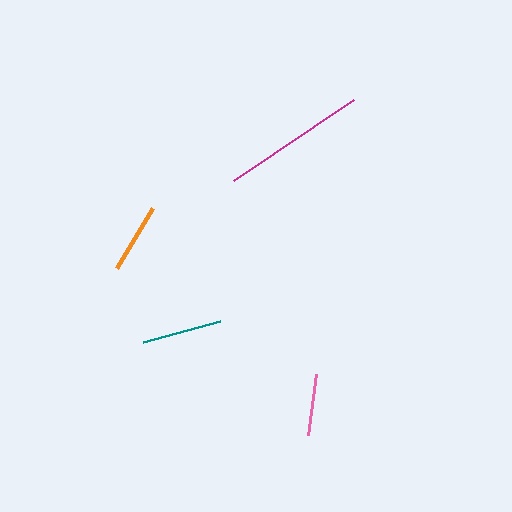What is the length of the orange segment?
The orange segment is approximately 70 pixels long.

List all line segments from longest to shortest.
From longest to shortest: magenta, teal, orange, pink.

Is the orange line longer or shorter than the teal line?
The teal line is longer than the orange line.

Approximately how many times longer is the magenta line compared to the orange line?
The magenta line is approximately 2.1 times the length of the orange line.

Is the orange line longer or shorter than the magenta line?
The magenta line is longer than the orange line.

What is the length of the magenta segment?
The magenta segment is approximately 145 pixels long.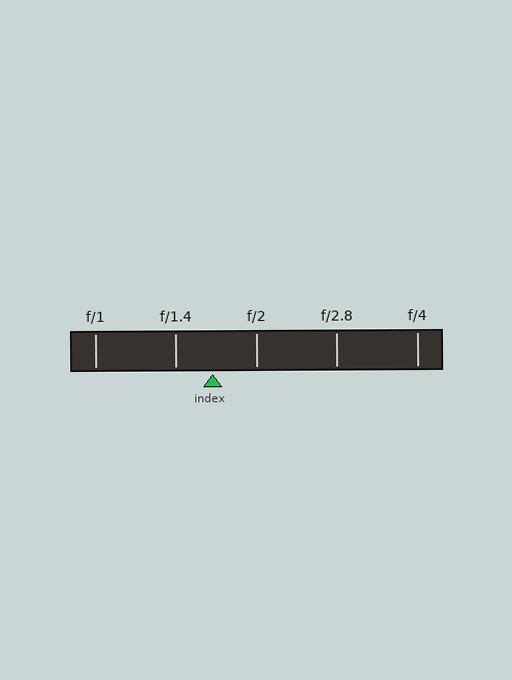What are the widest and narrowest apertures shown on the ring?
The widest aperture shown is f/1 and the narrowest is f/4.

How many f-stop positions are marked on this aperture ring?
There are 5 f-stop positions marked.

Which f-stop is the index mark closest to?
The index mark is closest to f/1.4.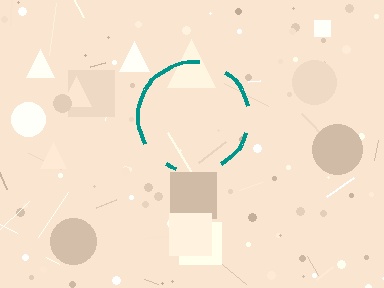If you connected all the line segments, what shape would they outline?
They would outline a circle.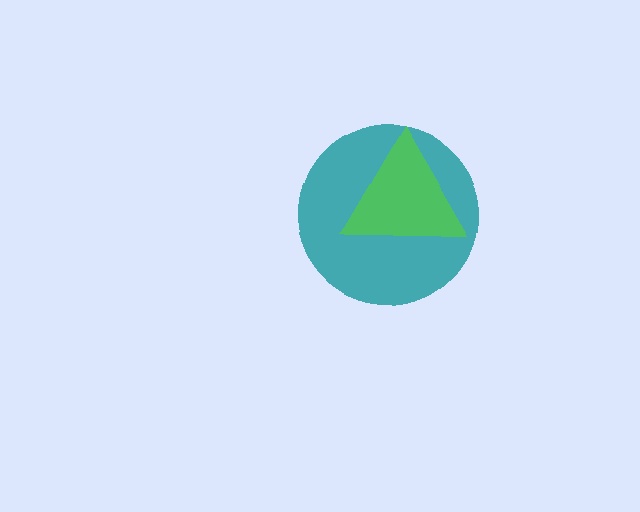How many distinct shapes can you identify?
There are 2 distinct shapes: a teal circle, a lime triangle.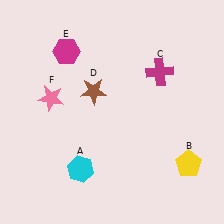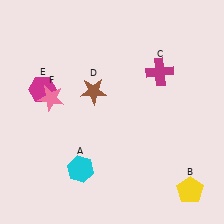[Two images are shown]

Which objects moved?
The objects that moved are: the yellow pentagon (B), the magenta hexagon (E).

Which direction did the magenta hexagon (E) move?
The magenta hexagon (E) moved down.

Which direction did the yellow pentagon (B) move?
The yellow pentagon (B) moved down.